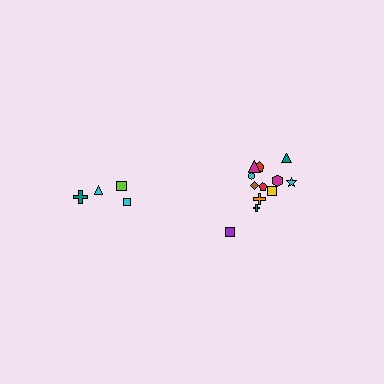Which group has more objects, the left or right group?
The right group.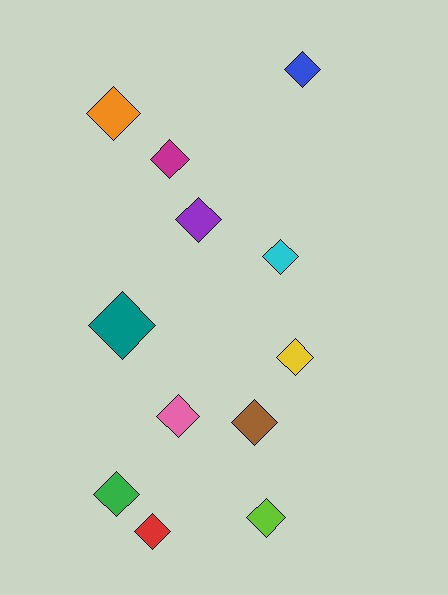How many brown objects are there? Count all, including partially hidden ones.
There is 1 brown object.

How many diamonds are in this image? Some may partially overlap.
There are 12 diamonds.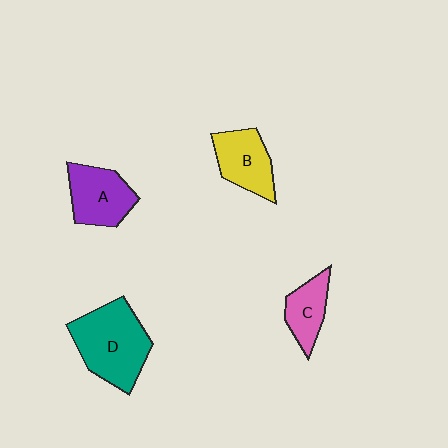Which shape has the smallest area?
Shape C (pink).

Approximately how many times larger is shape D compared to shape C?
Approximately 2.1 times.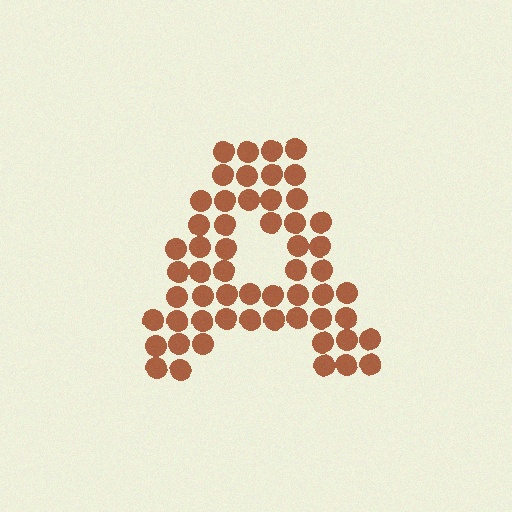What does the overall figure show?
The overall figure shows the letter A.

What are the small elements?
The small elements are circles.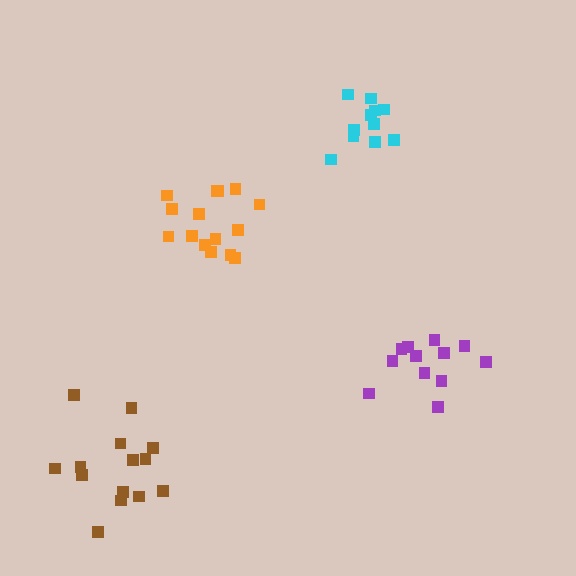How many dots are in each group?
Group 1: 12 dots, Group 2: 11 dots, Group 3: 15 dots, Group 4: 14 dots (52 total).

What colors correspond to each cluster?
The clusters are colored: purple, cyan, orange, brown.